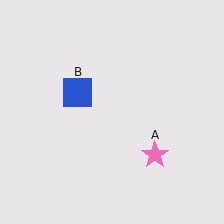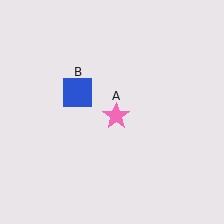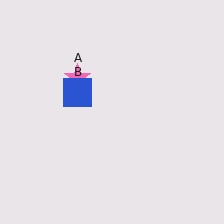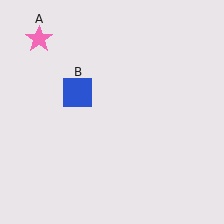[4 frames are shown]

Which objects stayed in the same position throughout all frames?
Blue square (object B) remained stationary.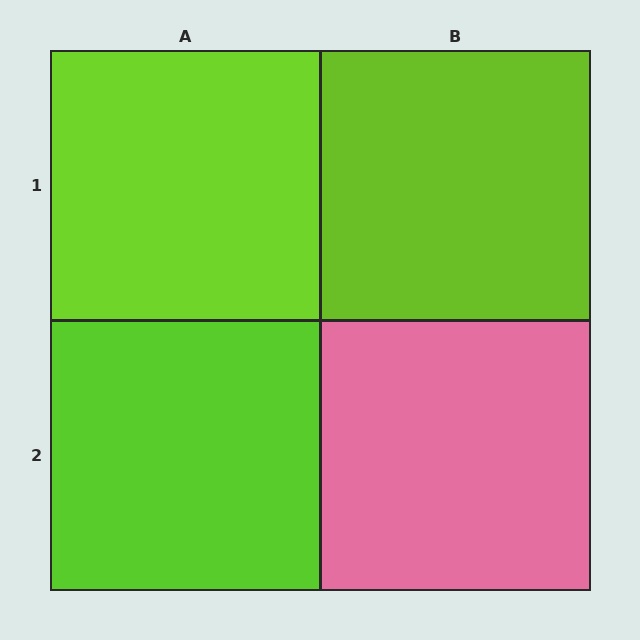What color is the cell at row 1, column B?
Lime.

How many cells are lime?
3 cells are lime.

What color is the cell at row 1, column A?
Lime.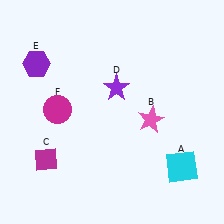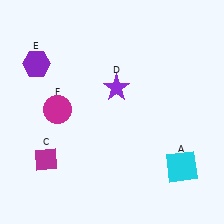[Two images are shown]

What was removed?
The pink star (B) was removed in Image 2.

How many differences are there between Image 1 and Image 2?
There is 1 difference between the two images.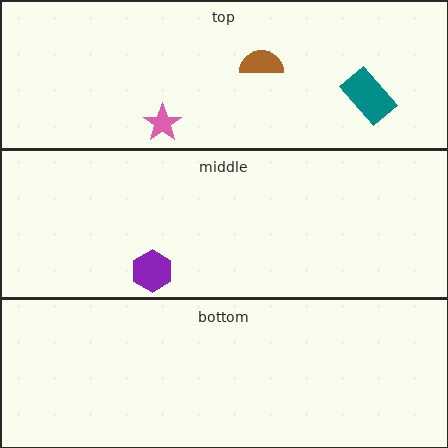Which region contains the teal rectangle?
The top region.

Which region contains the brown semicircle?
The top region.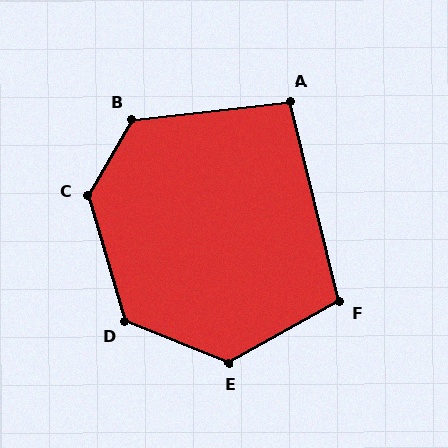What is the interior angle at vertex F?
Approximately 105 degrees (obtuse).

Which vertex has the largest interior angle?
C, at approximately 134 degrees.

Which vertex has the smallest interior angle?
A, at approximately 97 degrees.